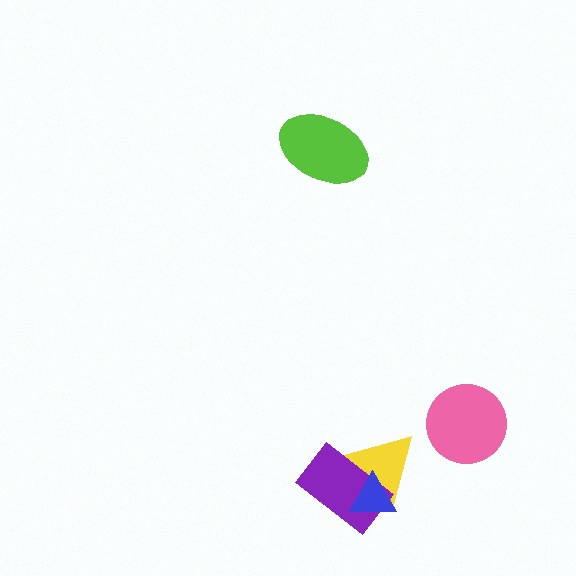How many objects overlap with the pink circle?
0 objects overlap with the pink circle.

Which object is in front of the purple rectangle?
The blue triangle is in front of the purple rectangle.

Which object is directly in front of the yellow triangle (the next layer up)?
The purple rectangle is directly in front of the yellow triangle.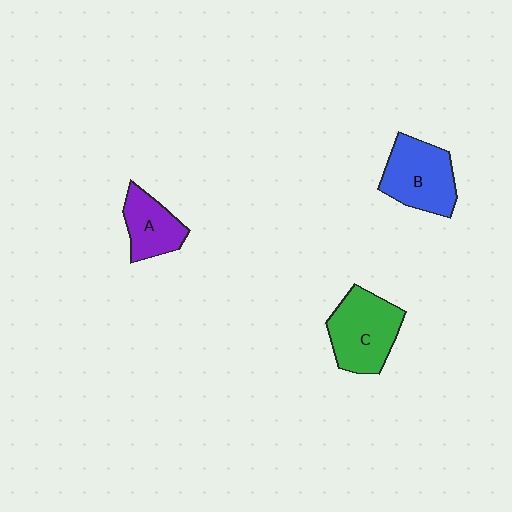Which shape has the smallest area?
Shape A (purple).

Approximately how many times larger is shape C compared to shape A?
Approximately 1.5 times.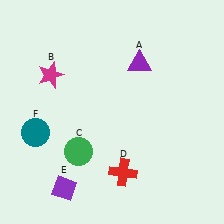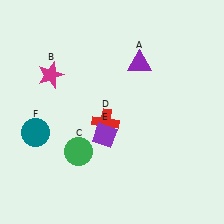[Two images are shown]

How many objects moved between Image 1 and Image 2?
2 objects moved between the two images.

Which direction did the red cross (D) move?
The red cross (D) moved up.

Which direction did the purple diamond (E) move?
The purple diamond (E) moved up.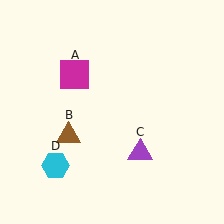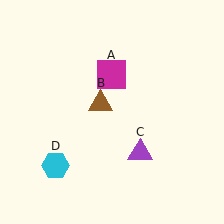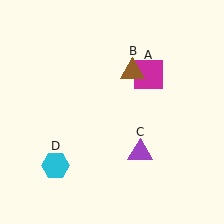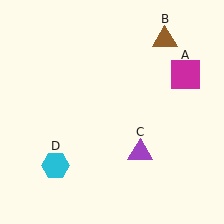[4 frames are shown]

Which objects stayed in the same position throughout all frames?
Purple triangle (object C) and cyan hexagon (object D) remained stationary.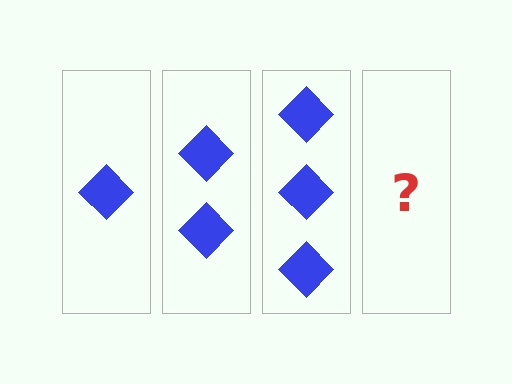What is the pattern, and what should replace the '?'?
The pattern is that each step adds one more diamond. The '?' should be 4 diamonds.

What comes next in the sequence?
The next element should be 4 diamonds.